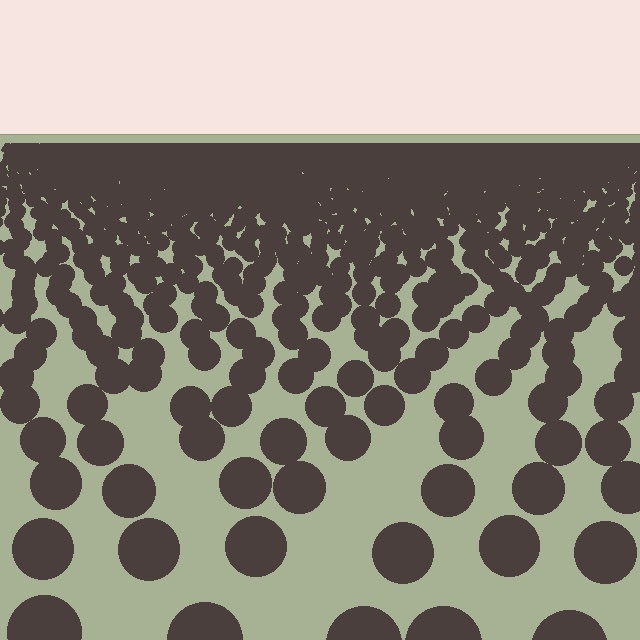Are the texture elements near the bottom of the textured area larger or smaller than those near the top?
Larger. Near the bottom, elements are closer to the viewer and appear at a bigger on-screen size.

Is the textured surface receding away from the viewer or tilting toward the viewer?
The surface is receding away from the viewer. Texture elements get smaller and denser toward the top.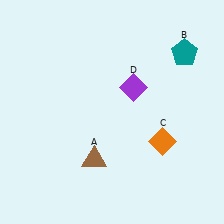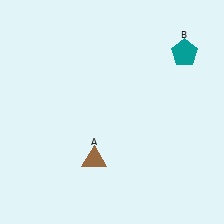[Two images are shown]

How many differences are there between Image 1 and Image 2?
There are 2 differences between the two images.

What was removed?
The purple diamond (D), the orange diamond (C) were removed in Image 2.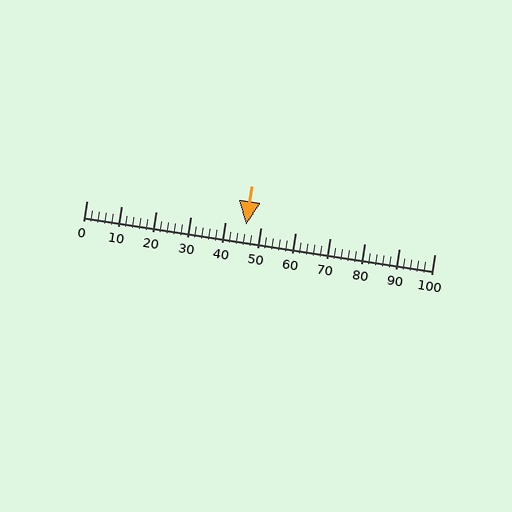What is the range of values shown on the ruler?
The ruler shows values from 0 to 100.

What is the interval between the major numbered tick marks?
The major tick marks are spaced 10 units apart.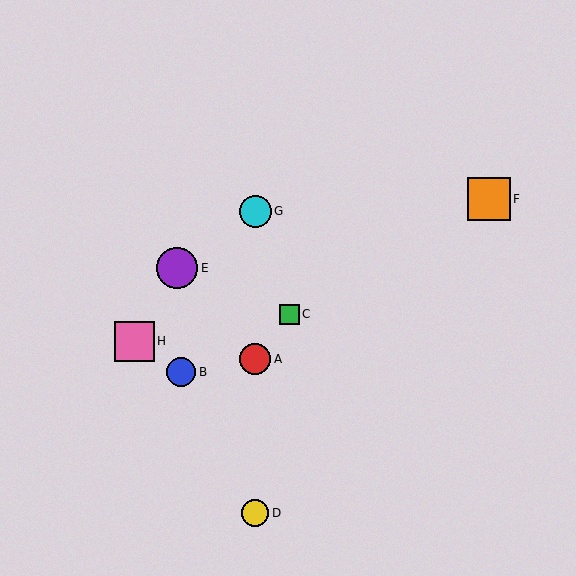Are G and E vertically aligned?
No, G is at x≈255 and E is at x≈177.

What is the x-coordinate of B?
Object B is at x≈181.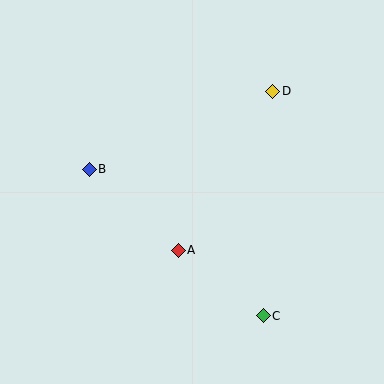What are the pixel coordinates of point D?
Point D is at (273, 91).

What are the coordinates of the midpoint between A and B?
The midpoint between A and B is at (134, 210).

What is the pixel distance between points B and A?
The distance between B and A is 120 pixels.